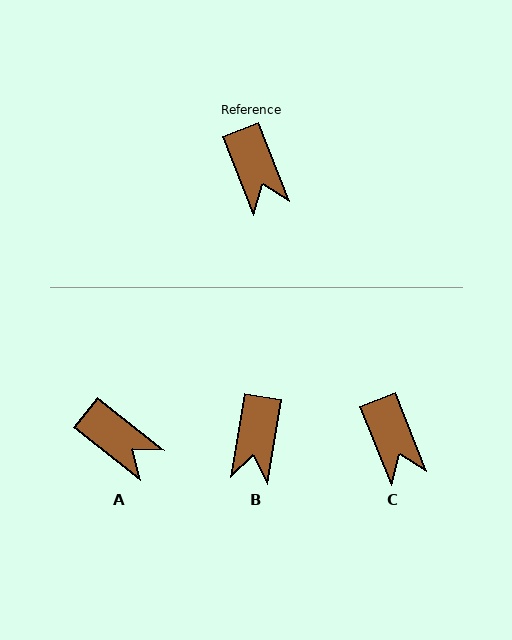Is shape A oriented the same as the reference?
No, it is off by about 30 degrees.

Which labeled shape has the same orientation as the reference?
C.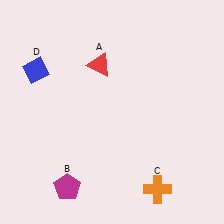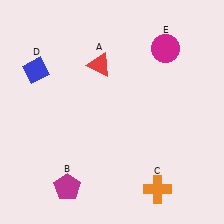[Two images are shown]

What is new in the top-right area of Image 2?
A magenta circle (E) was added in the top-right area of Image 2.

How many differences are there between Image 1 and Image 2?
There is 1 difference between the two images.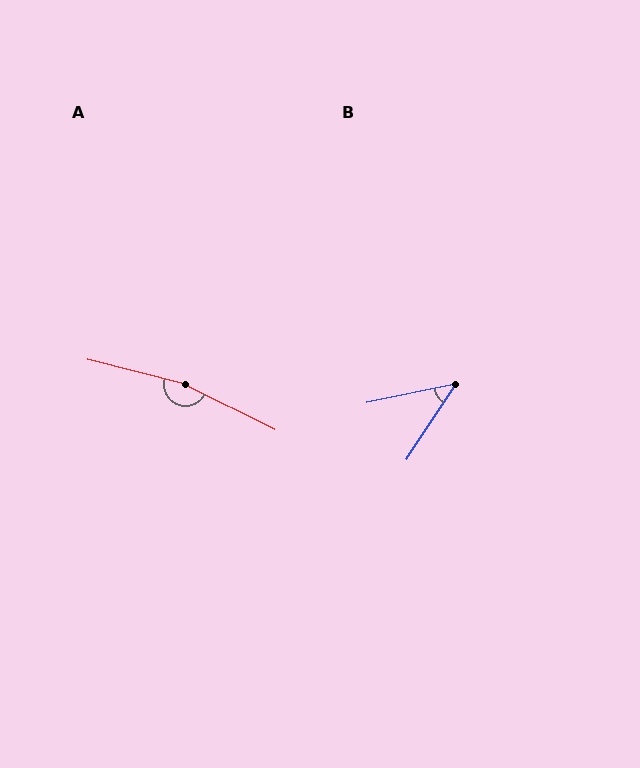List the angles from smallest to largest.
B (45°), A (167°).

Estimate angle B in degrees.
Approximately 45 degrees.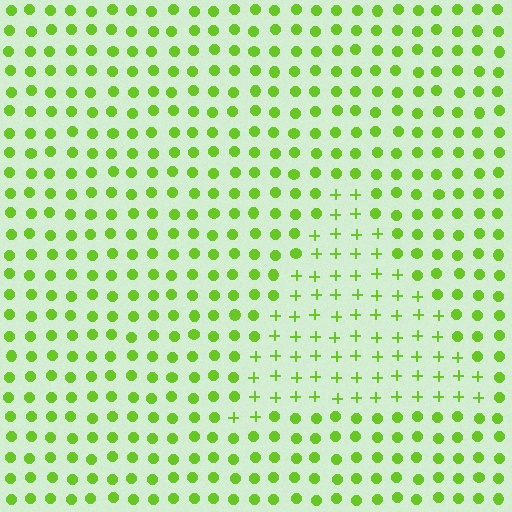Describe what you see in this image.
The image is filled with small lime elements arranged in a uniform grid. A triangle-shaped region contains plus signs, while the surrounding area contains circles. The boundary is defined purely by the change in element shape.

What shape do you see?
I see a triangle.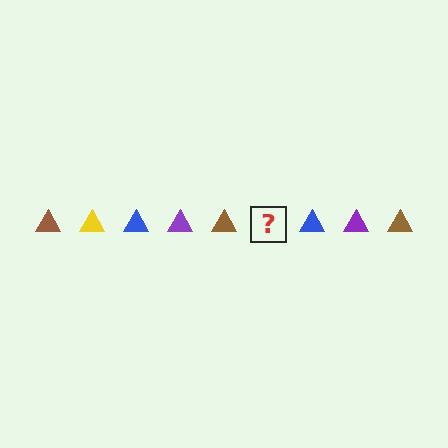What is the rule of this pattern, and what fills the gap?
The rule is that the pattern cycles through brown, yellow, blue, purple triangles. The gap should be filled with a yellow triangle.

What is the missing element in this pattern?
The missing element is a yellow triangle.